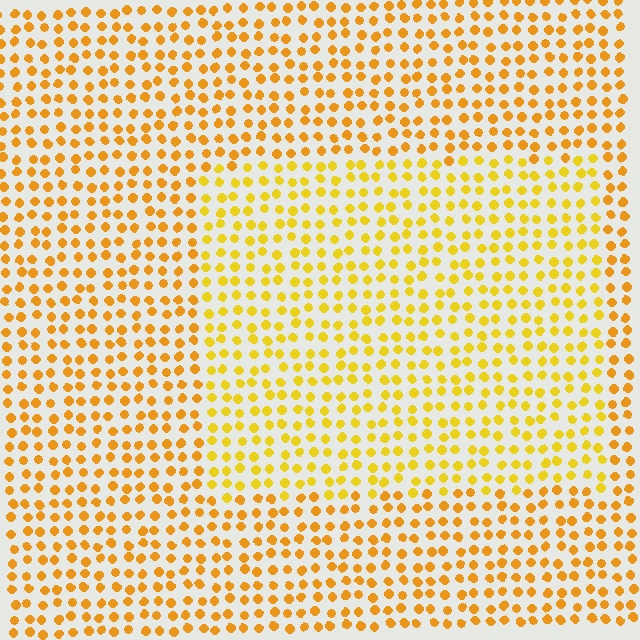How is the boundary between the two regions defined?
The boundary is defined purely by a slight shift in hue (about 17 degrees). Spacing, size, and orientation are identical on both sides.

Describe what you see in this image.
The image is filled with small orange elements in a uniform arrangement. A rectangle-shaped region is visible where the elements are tinted to a slightly different hue, forming a subtle color boundary.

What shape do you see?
I see a rectangle.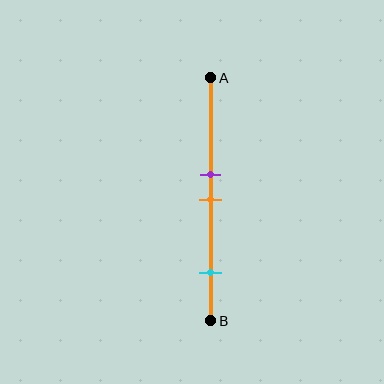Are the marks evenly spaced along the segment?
No, the marks are not evenly spaced.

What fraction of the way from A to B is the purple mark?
The purple mark is approximately 40% (0.4) of the way from A to B.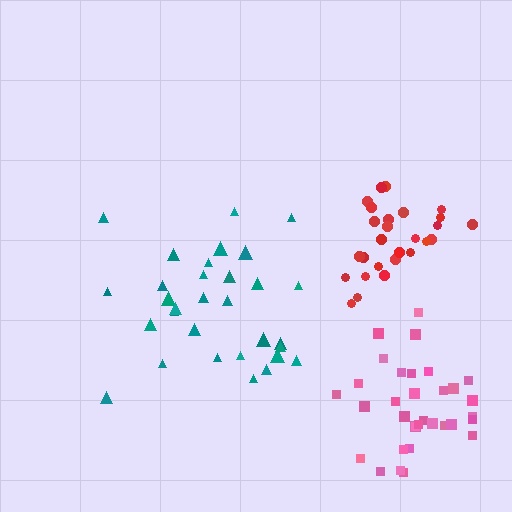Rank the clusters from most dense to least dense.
pink, red, teal.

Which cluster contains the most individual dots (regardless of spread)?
Pink (33).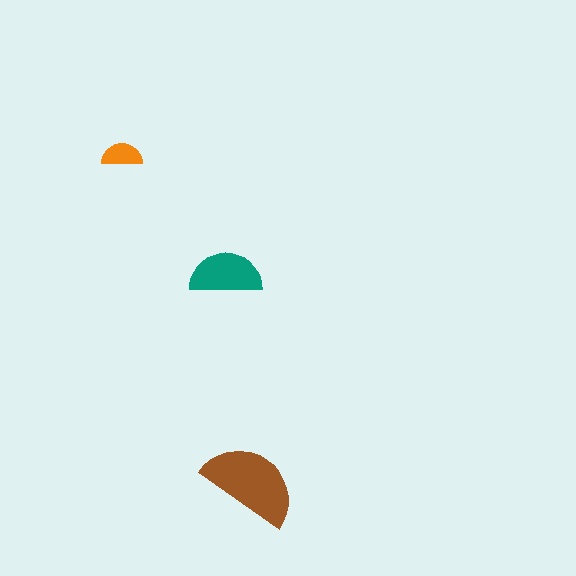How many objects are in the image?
There are 3 objects in the image.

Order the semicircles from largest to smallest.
the brown one, the teal one, the orange one.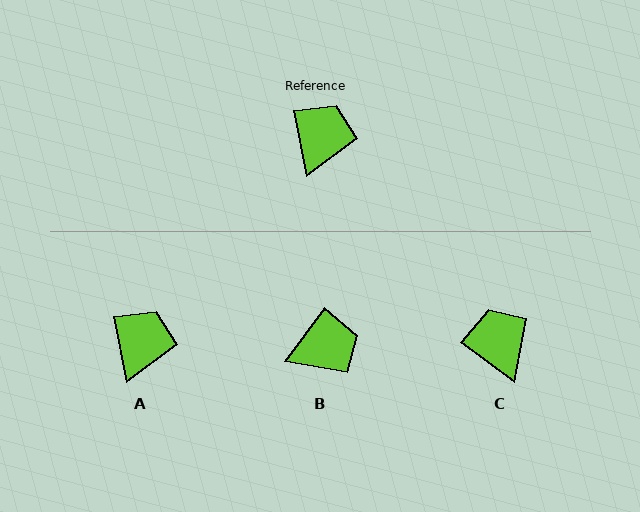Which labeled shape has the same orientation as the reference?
A.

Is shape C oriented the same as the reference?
No, it is off by about 43 degrees.